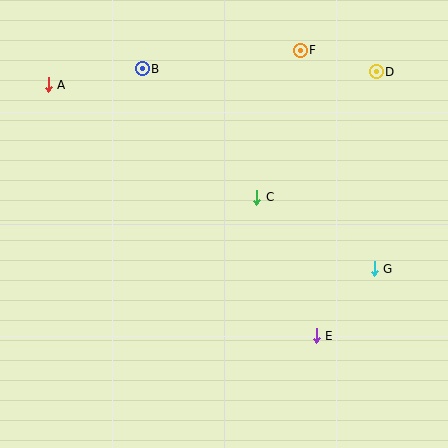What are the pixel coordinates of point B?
Point B is at (142, 69).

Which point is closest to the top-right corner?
Point D is closest to the top-right corner.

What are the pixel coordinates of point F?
Point F is at (300, 50).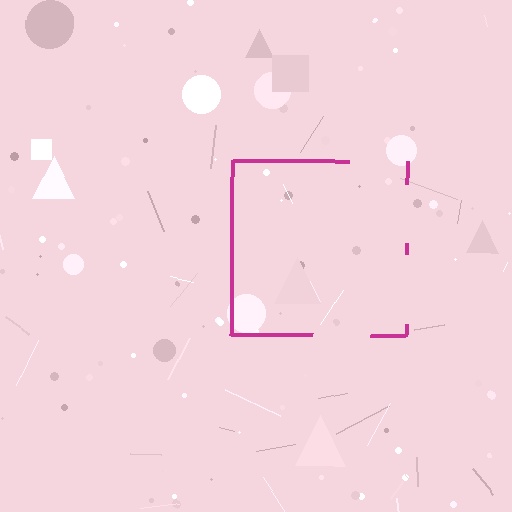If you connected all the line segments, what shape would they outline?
They would outline a square.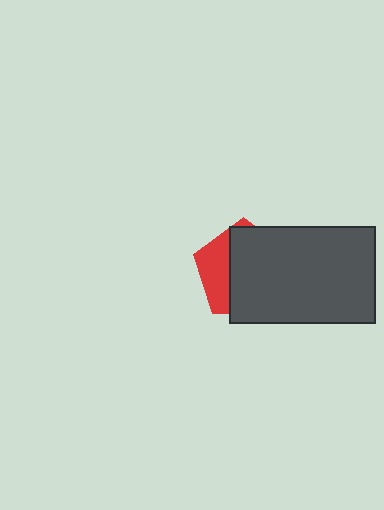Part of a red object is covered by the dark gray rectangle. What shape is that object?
It is a pentagon.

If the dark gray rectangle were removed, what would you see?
You would see the complete red pentagon.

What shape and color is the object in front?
The object in front is a dark gray rectangle.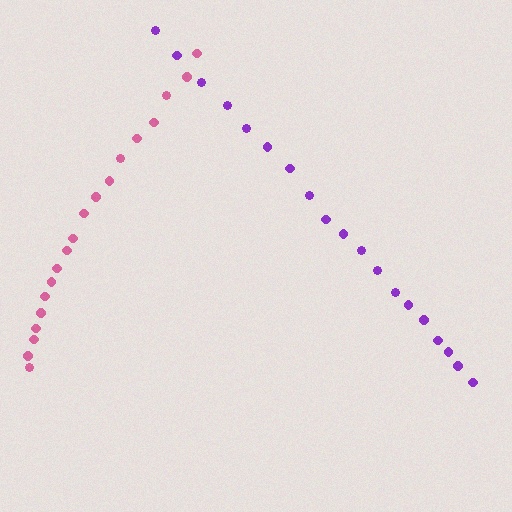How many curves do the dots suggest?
There are 2 distinct paths.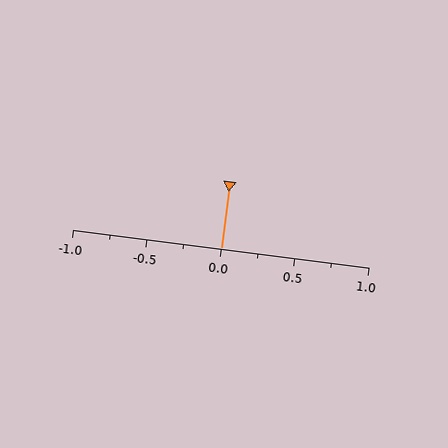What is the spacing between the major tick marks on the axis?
The major ticks are spaced 0.5 apart.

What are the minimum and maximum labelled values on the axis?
The axis runs from -1.0 to 1.0.